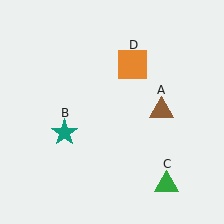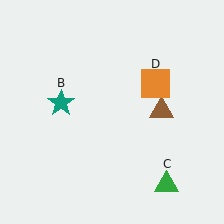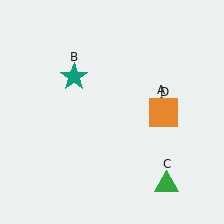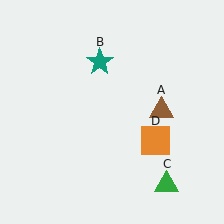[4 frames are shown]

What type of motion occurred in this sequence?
The teal star (object B), orange square (object D) rotated clockwise around the center of the scene.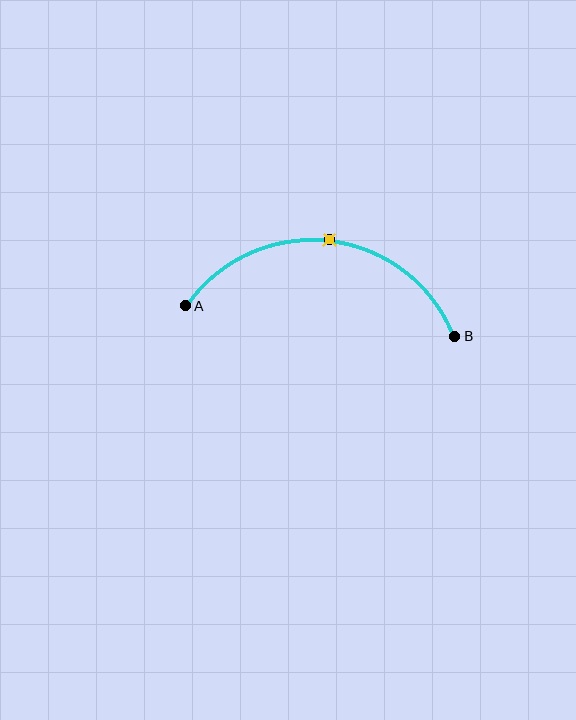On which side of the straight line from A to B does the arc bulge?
The arc bulges above the straight line connecting A and B.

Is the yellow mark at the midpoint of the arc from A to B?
Yes. The yellow mark lies on the arc at equal arc-length from both A and B — it is the arc midpoint.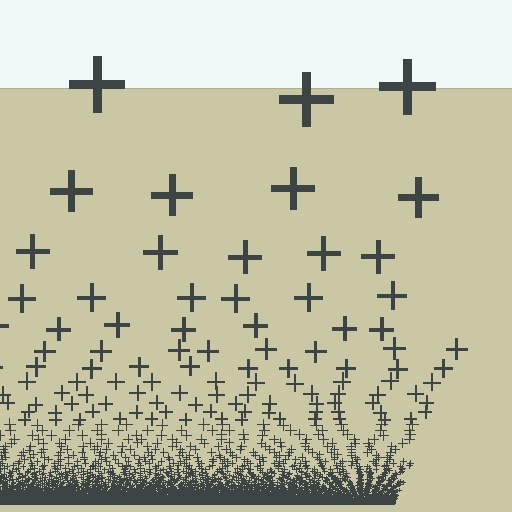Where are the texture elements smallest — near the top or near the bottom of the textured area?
Near the bottom.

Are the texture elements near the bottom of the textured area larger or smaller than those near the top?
Smaller. The gradient is inverted — elements near the bottom are smaller and denser.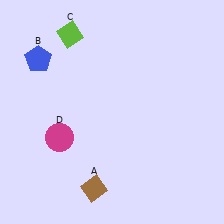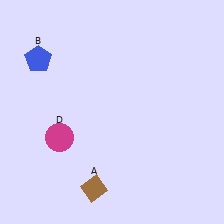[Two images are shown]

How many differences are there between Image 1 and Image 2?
There is 1 difference between the two images.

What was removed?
The lime diamond (C) was removed in Image 2.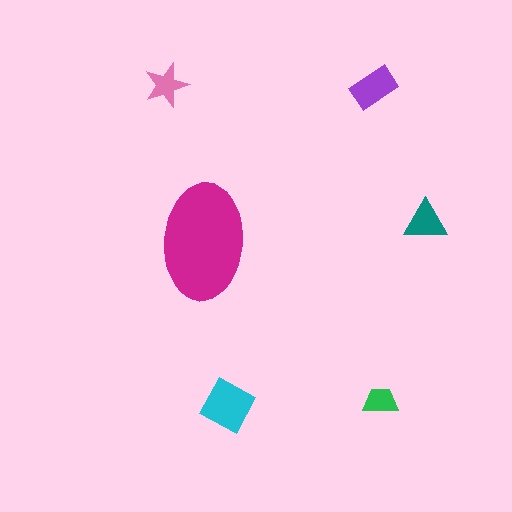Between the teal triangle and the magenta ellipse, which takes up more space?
The magenta ellipse.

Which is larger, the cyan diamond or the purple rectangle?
The cyan diamond.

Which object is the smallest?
The green trapezoid.